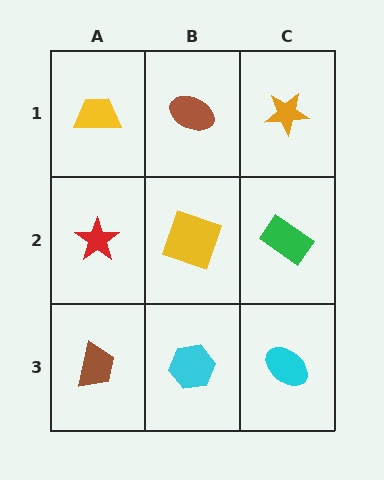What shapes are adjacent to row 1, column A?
A red star (row 2, column A), a brown ellipse (row 1, column B).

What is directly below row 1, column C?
A green rectangle.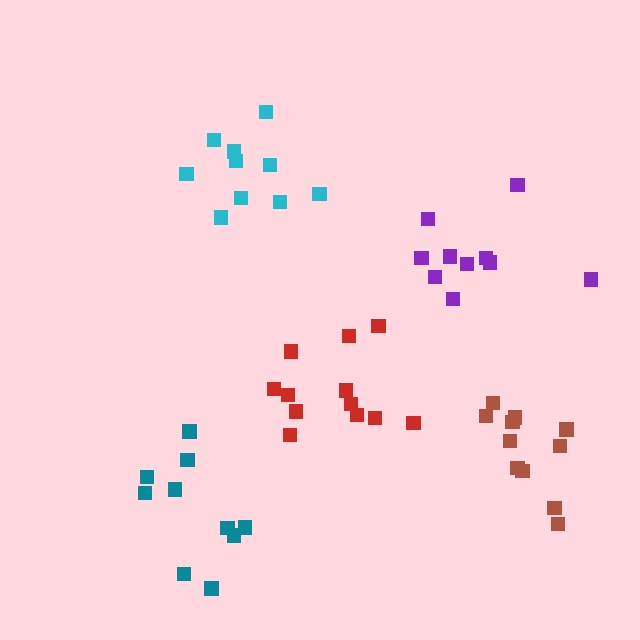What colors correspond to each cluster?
The clusters are colored: teal, red, cyan, brown, purple.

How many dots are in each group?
Group 1: 10 dots, Group 2: 12 dots, Group 3: 10 dots, Group 4: 11 dots, Group 5: 10 dots (53 total).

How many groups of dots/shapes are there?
There are 5 groups.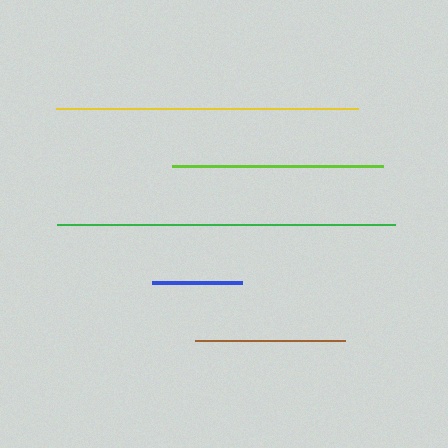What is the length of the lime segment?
The lime segment is approximately 211 pixels long.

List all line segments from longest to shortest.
From longest to shortest: green, yellow, lime, brown, blue.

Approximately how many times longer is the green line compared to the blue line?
The green line is approximately 3.8 times the length of the blue line.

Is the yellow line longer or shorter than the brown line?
The yellow line is longer than the brown line.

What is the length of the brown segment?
The brown segment is approximately 150 pixels long.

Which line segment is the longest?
The green line is the longest at approximately 339 pixels.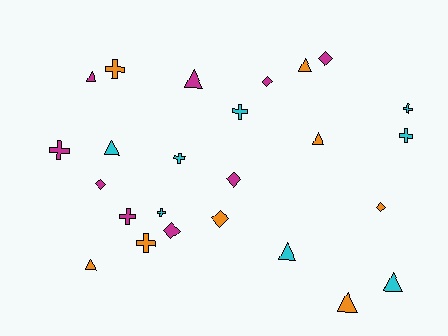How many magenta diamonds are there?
There are 5 magenta diamonds.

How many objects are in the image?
There are 25 objects.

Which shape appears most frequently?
Cross, with 9 objects.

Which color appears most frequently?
Magenta, with 9 objects.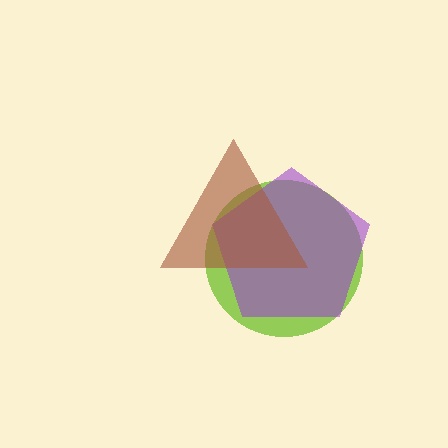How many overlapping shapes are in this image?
There are 3 overlapping shapes in the image.